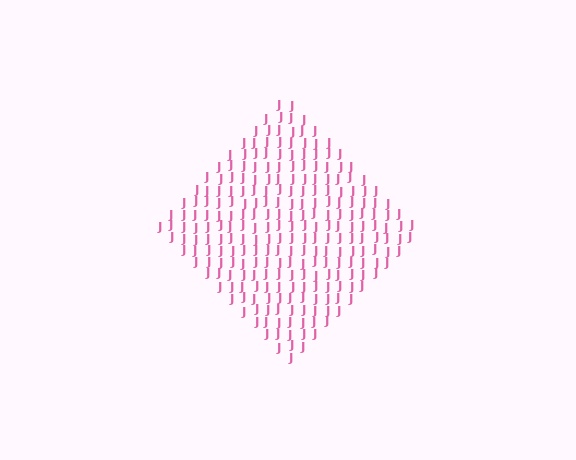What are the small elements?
The small elements are letter J's.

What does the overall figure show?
The overall figure shows a diamond.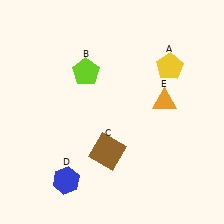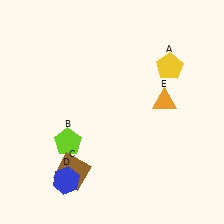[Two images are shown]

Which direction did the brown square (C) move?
The brown square (C) moved left.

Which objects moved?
The objects that moved are: the lime pentagon (B), the brown square (C).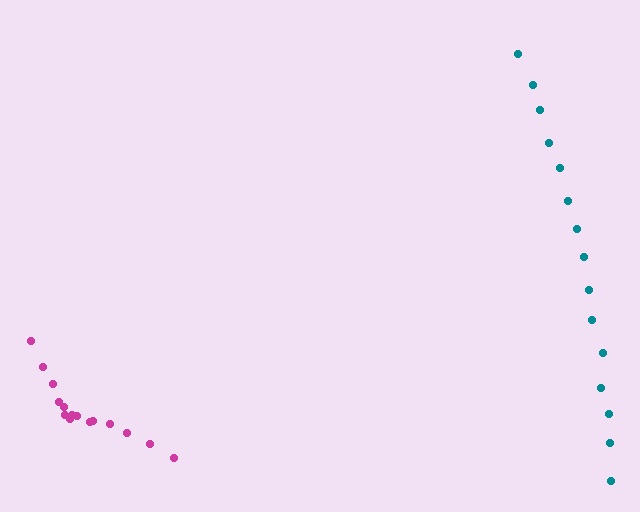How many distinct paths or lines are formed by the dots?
There are 2 distinct paths.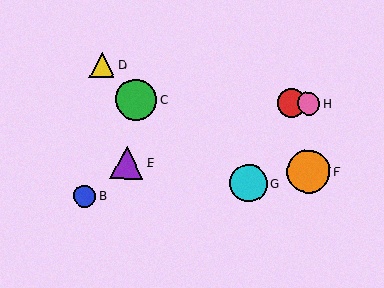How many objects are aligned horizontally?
3 objects (A, C, H) are aligned horizontally.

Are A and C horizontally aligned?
Yes, both are at y≈103.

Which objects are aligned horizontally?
Objects A, C, H are aligned horizontally.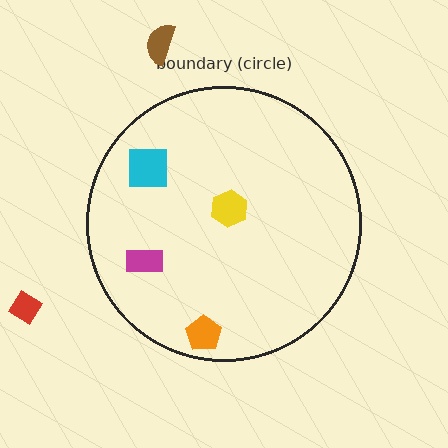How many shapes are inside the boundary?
4 inside, 2 outside.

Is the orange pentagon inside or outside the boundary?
Inside.